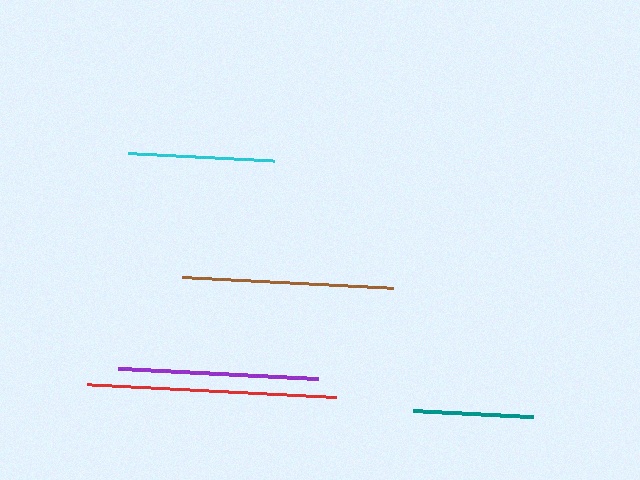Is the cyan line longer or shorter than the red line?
The red line is longer than the cyan line.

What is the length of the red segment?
The red segment is approximately 249 pixels long.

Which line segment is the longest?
The red line is the longest at approximately 249 pixels.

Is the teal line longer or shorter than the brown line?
The brown line is longer than the teal line.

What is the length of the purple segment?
The purple segment is approximately 200 pixels long.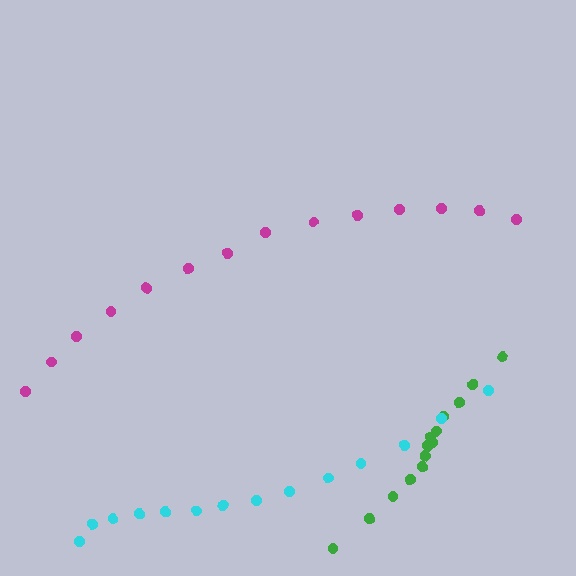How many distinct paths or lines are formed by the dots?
There are 3 distinct paths.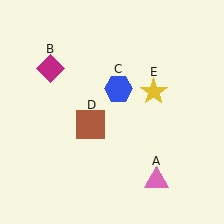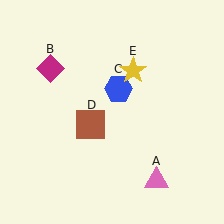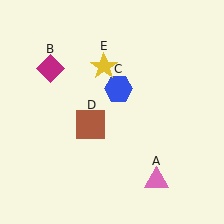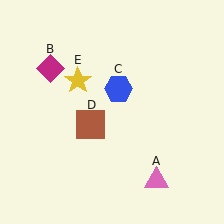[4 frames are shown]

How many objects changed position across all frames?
1 object changed position: yellow star (object E).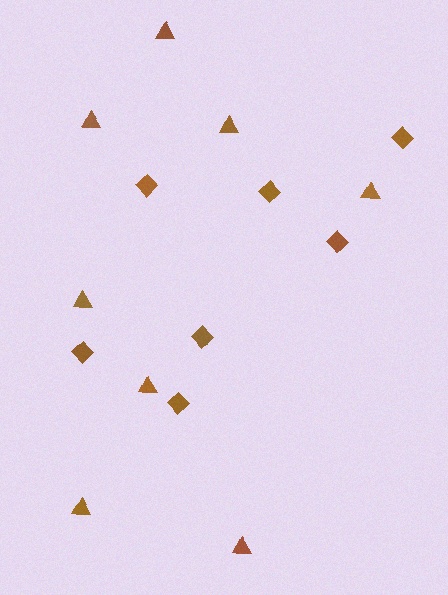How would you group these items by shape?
There are 2 groups: one group of diamonds (7) and one group of triangles (8).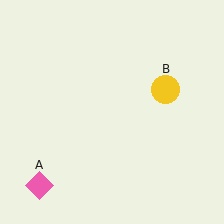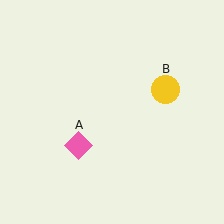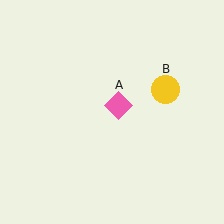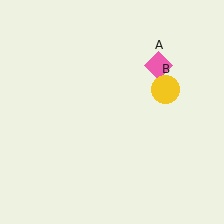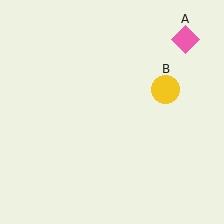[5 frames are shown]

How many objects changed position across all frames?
1 object changed position: pink diamond (object A).